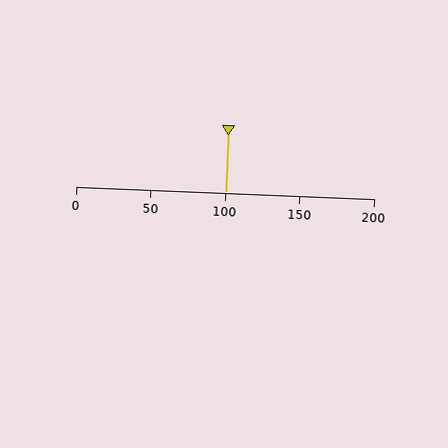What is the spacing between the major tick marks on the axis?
The major ticks are spaced 50 apart.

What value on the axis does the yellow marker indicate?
The marker indicates approximately 100.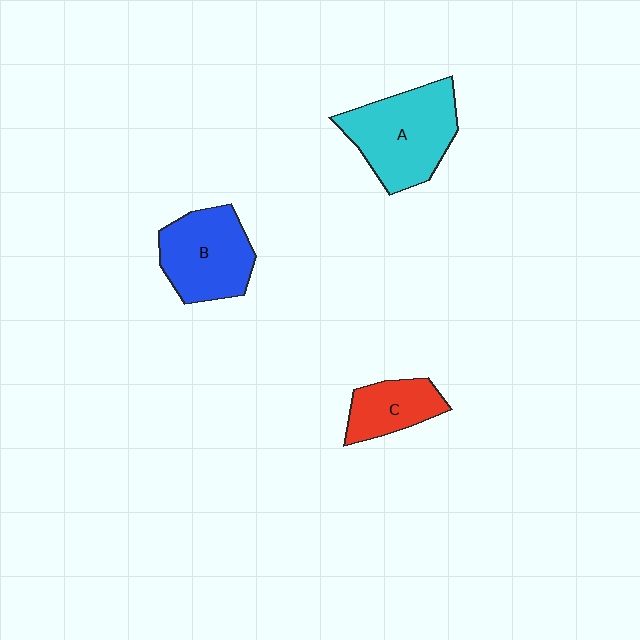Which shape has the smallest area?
Shape C (red).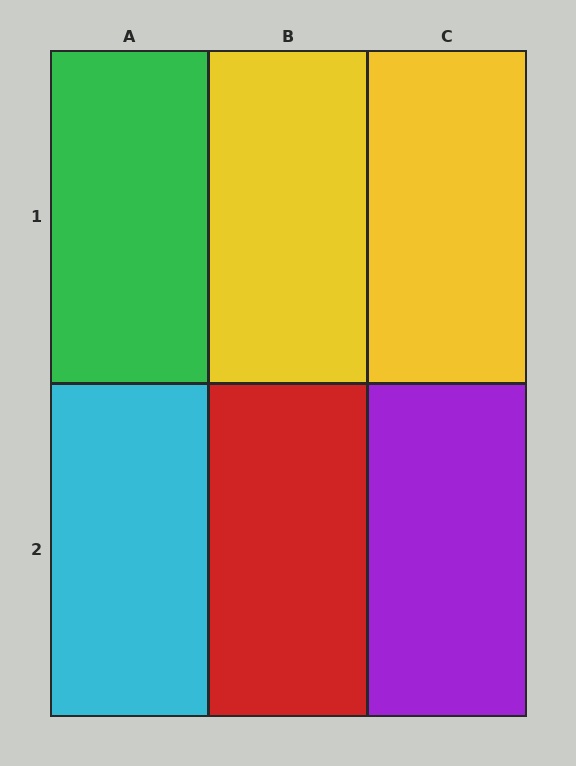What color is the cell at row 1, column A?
Green.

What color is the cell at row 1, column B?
Yellow.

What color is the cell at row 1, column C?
Yellow.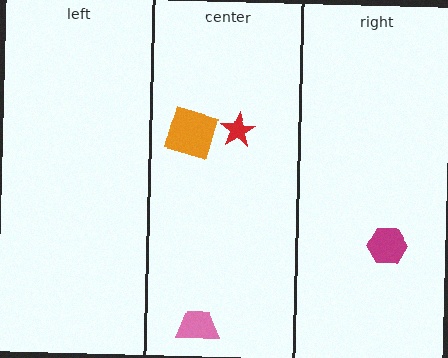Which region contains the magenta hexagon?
The right region.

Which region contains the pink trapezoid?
The center region.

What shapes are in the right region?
The magenta hexagon.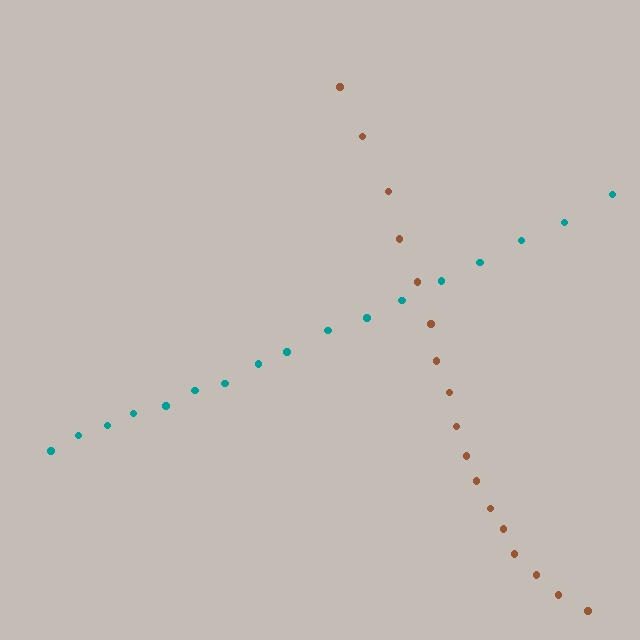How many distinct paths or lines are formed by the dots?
There are 2 distinct paths.